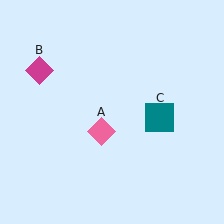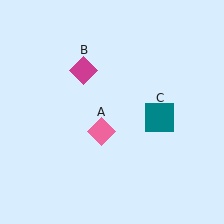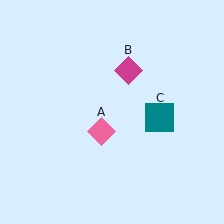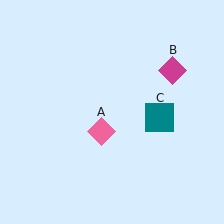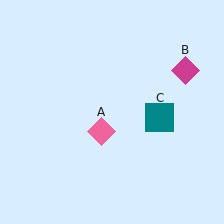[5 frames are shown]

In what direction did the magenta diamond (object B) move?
The magenta diamond (object B) moved right.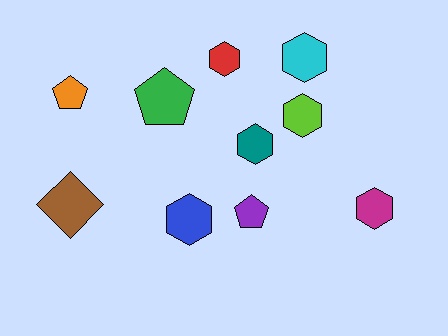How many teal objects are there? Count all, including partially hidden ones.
There is 1 teal object.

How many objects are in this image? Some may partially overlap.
There are 10 objects.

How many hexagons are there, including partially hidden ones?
There are 6 hexagons.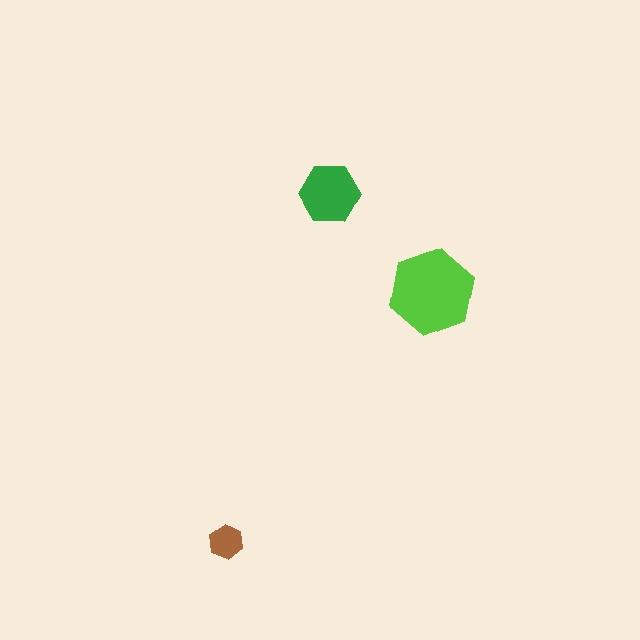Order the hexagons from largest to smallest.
the lime one, the green one, the brown one.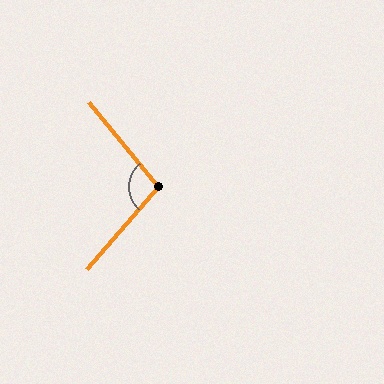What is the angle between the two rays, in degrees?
Approximately 99 degrees.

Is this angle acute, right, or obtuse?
It is obtuse.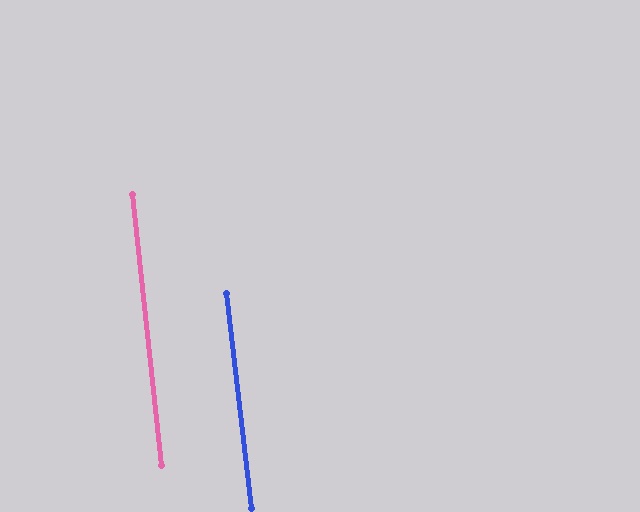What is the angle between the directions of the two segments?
Approximately 0 degrees.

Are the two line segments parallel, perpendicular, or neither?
Parallel — their directions differ by only 0.3°.